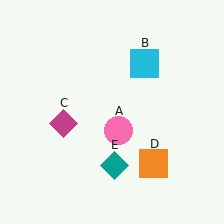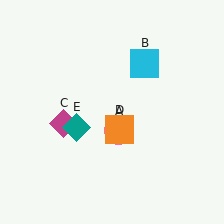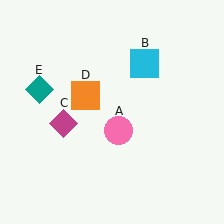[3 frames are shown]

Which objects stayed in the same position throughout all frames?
Pink circle (object A) and cyan square (object B) and magenta diamond (object C) remained stationary.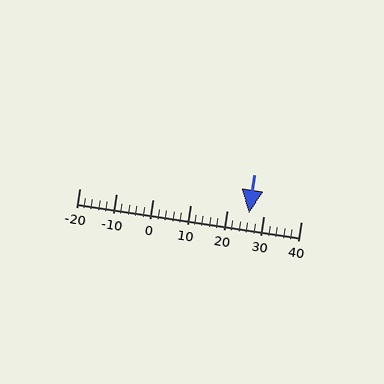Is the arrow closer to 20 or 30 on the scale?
The arrow is closer to 30.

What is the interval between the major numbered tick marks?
The major tick marks are spaced 10 units apart.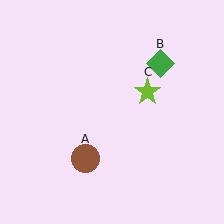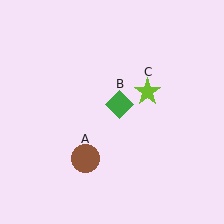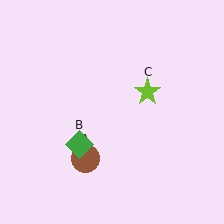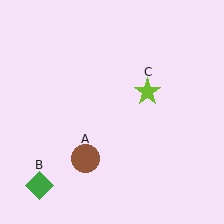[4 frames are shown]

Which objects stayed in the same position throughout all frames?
Brown circle (object A) and lime star (object C) remained stationary.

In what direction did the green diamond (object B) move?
The green diamond (object B) moved down and to the left.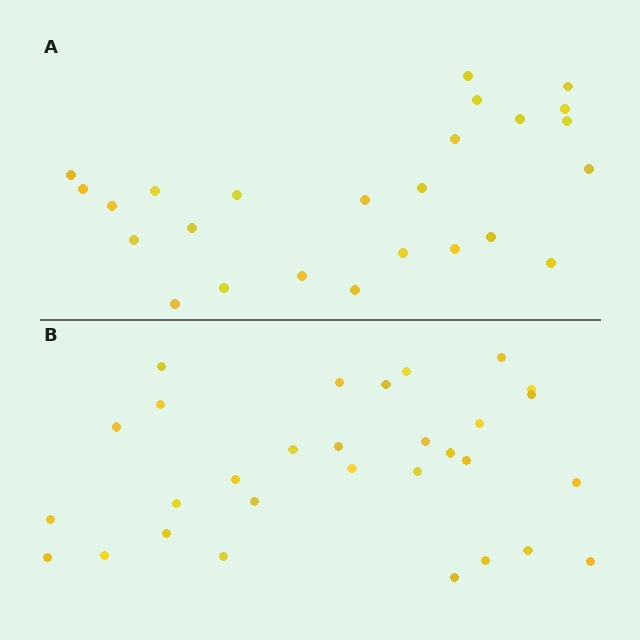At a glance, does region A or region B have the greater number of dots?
Region B (the bottom region) has more dots.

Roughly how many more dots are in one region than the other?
Region B has about 5 more dots than region A.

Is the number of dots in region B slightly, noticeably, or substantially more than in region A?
Region B has only slightly more — the two regions are fairly close. The ratio is roughly 1.2 to 1.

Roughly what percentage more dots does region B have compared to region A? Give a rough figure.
About 20% more.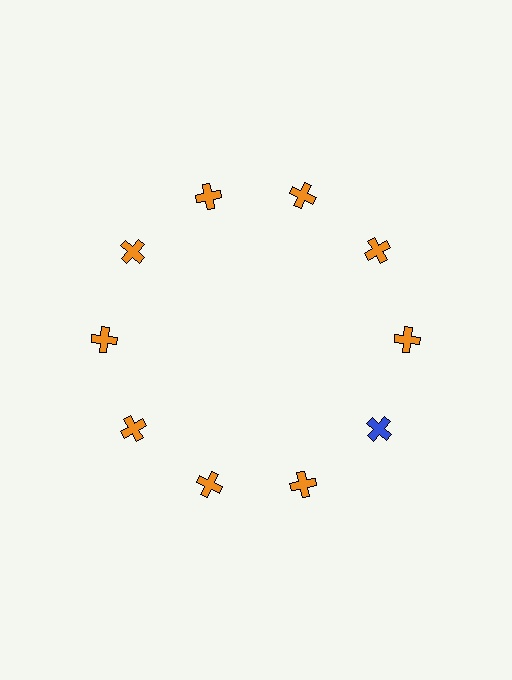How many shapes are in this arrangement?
There are 10 shapes arranged in a ring pattern.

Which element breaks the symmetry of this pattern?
The blue cross at roughly the 4 o'clock position breaks the symmetry. All other shapes are orange crosses.